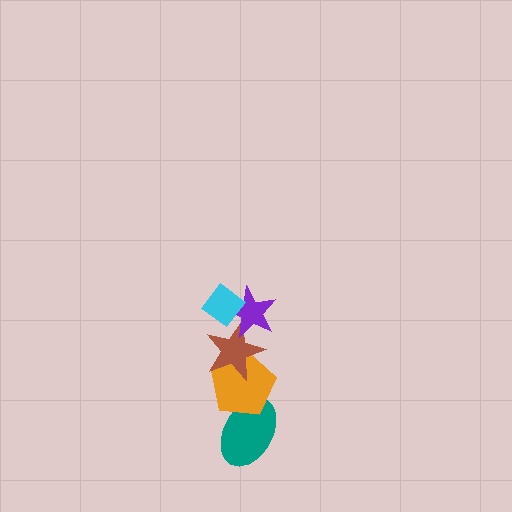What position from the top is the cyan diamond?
The cyan diamond is 1st from the top.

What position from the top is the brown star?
The brown star is 3rd from the top.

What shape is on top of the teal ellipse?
The orange pentagon is on top of the teal ellipse.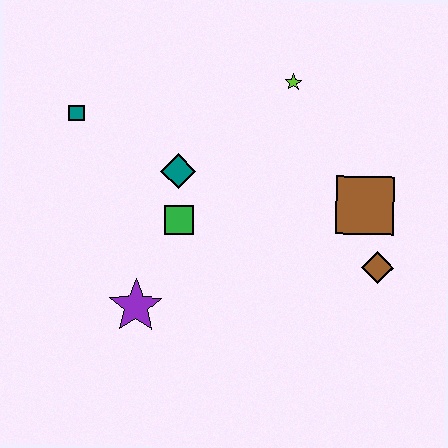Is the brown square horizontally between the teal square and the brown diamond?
Yes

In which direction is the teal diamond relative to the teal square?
The teal diamond is to the right of the teal square.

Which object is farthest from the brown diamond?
The teal square is farthest from the brown diamond.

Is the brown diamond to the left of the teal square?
No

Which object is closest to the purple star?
The green square is closest to the purple star.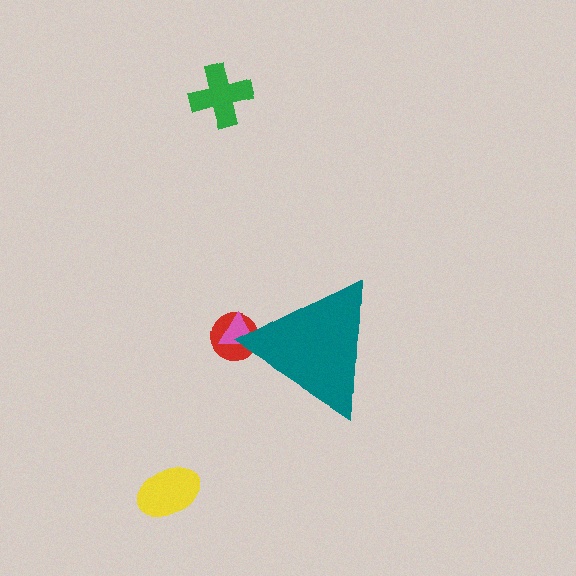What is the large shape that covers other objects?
A teal triangle.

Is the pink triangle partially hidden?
Yes, the pink triangle is partially hidden behind the teal triangle.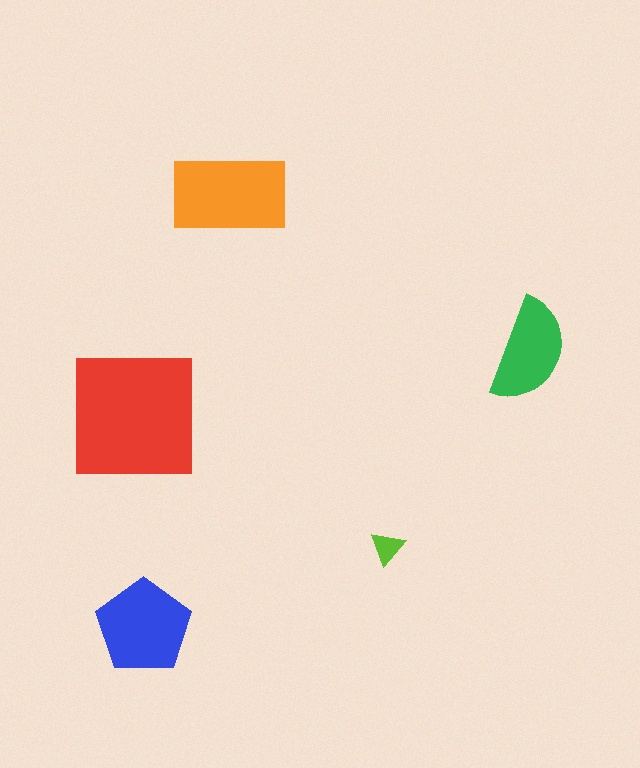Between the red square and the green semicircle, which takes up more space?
The red square.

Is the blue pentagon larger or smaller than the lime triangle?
Larger.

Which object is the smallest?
The lime triangle.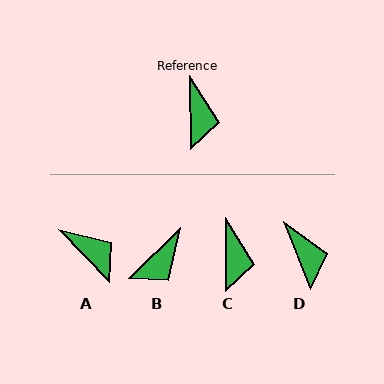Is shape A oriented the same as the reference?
No, it is off by about 43 degrees.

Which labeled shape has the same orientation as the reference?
C.